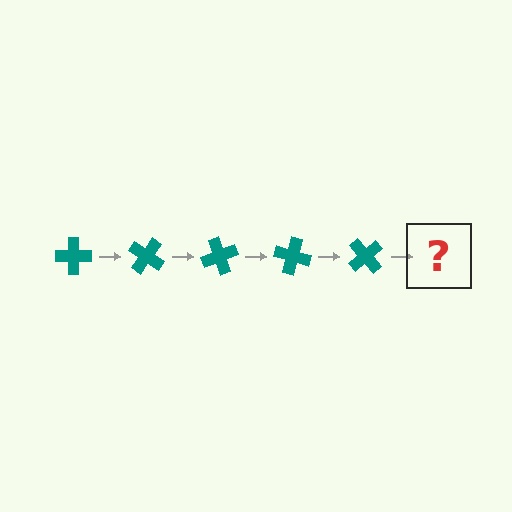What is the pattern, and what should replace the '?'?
The pattern is that the cross rotates 35 degrees each step. The '?' should be a teal cross rotated 175 degrees.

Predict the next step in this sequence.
The next step is a teal cross rotated 175 degrees.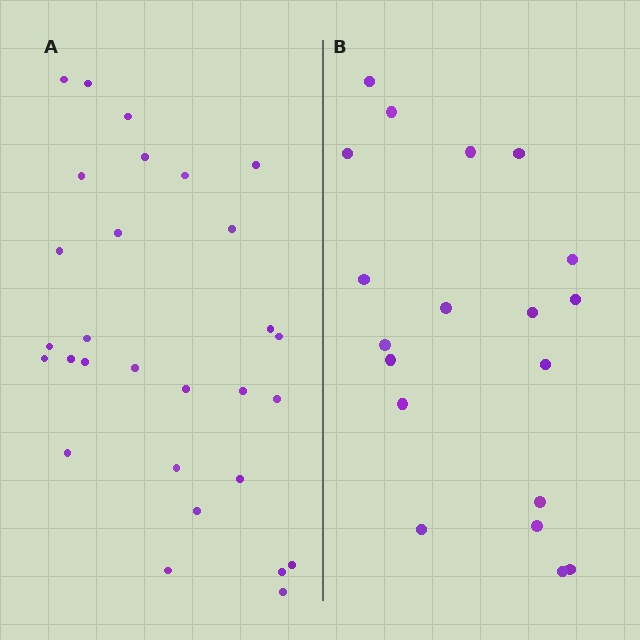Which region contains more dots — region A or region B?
Region A (the left region) has more dots.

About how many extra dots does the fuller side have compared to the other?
Region A has roughly 10 or so more dots than region B.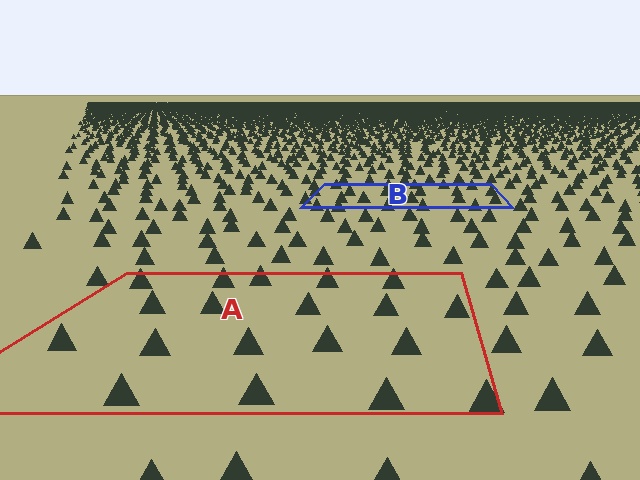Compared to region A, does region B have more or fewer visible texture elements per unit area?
Region B has more texture elements per unit area — they are packed more densely because it is farther away.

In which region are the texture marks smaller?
The texture marks are smaller in region B, because it is farther away.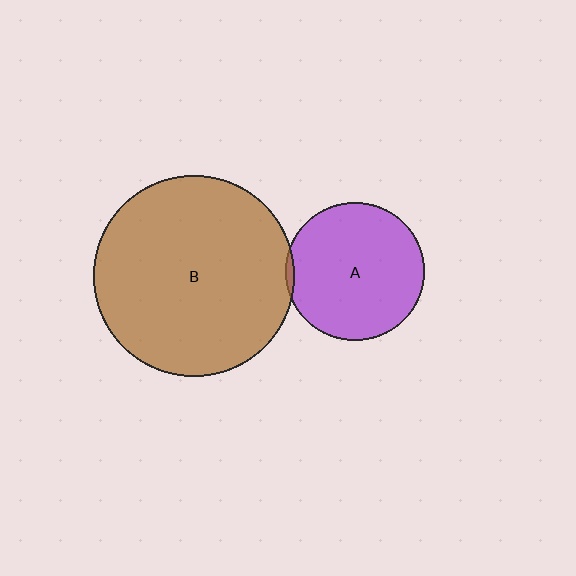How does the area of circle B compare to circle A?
Approximately 2.1 times.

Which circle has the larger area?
Circle B (brown).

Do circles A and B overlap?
Yes.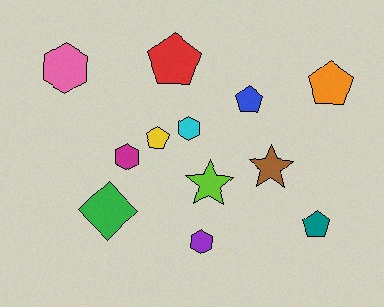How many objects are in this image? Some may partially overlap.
There are 12 objects.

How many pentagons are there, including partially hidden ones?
There are 5 pentagons.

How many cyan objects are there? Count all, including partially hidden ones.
There is 1 cyan object.